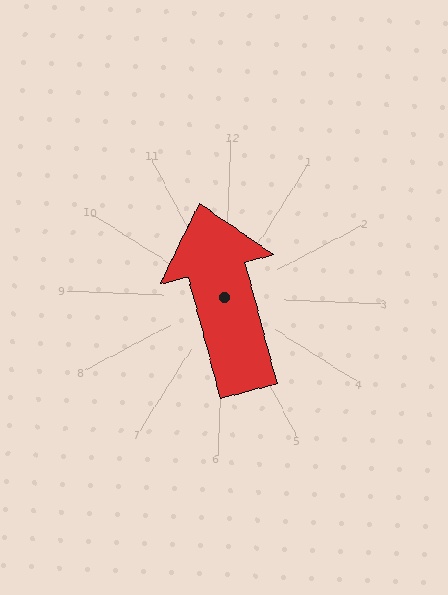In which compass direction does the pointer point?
North.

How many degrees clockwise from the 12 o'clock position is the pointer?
Approximately 343 degrees.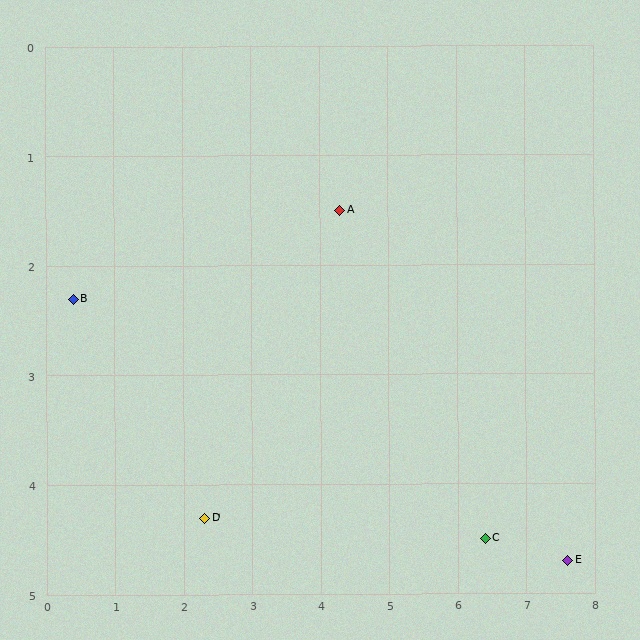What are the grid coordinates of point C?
Point C is at approximately (6.4, 4.5).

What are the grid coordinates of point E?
Point E is at approximately (7.6, 4.7).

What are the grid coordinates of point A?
Point A is at approximately (4.3, 1.5).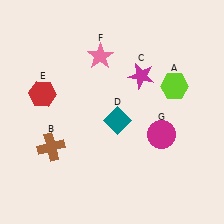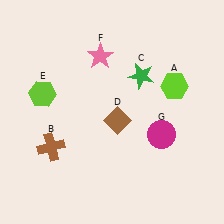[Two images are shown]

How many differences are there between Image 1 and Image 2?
There are 3 differences between the two images.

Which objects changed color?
C changed from magenta to green. D changed from teal to brown. E changed from red to lime.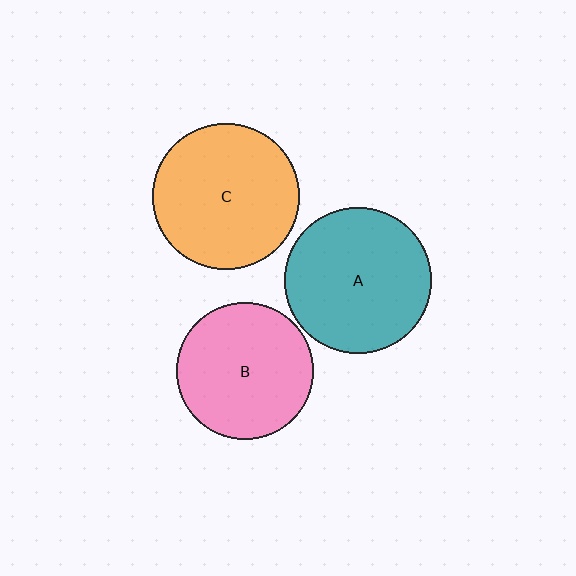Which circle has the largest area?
Circle C (orange).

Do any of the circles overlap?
No, none of the circles overlap.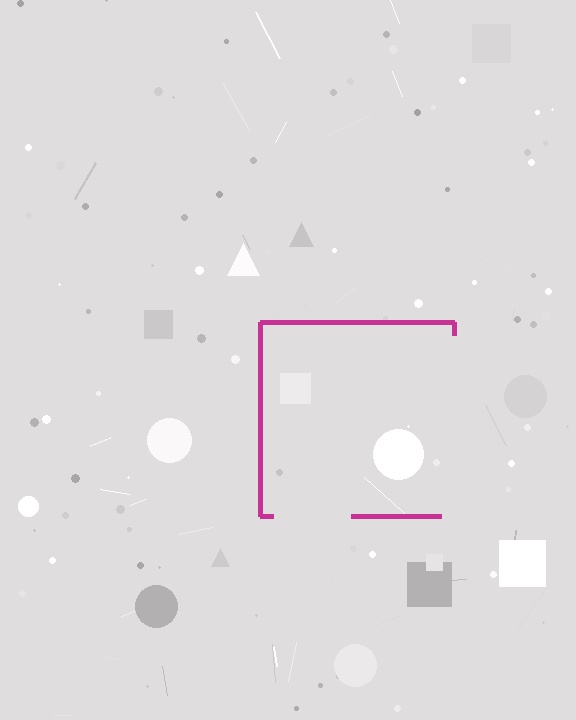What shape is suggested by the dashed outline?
The dashed outline suggests a square.